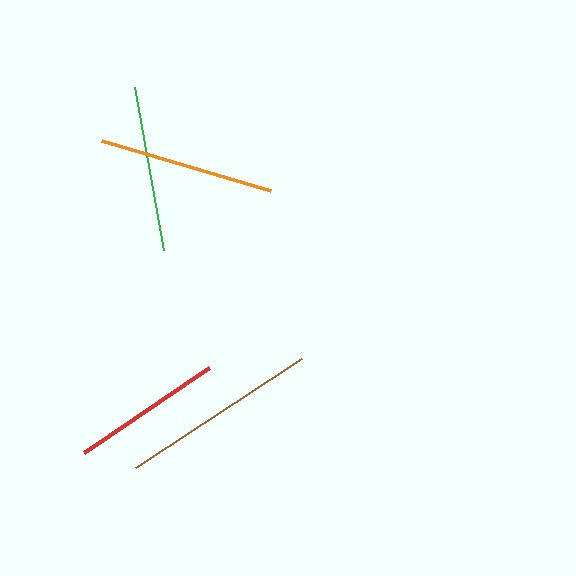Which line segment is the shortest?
The red line is the shortest at approximately 151 pixels.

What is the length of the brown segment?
The brown segment is approximately 200 pixels long.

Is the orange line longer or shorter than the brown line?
The brown line is longer than the orange line.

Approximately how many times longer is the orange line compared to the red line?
The orange line is approximately 1.2 times the length of the red line.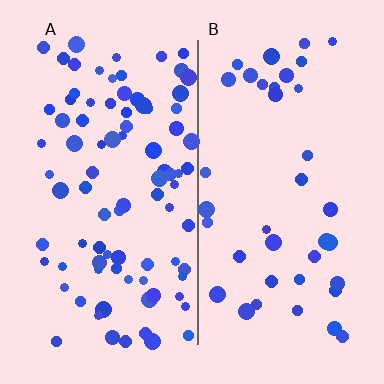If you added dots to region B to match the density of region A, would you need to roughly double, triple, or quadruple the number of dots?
Approximately double.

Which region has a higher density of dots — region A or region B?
A (the left).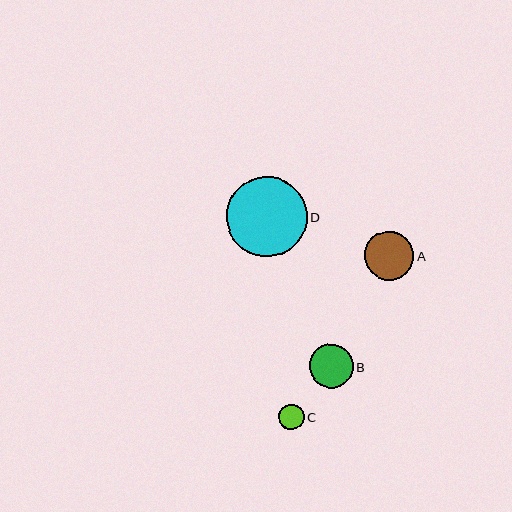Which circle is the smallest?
Circle C is the smallest with a size of approximately 25 pixels.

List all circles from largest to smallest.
From largest to smallest: D, A, B, C.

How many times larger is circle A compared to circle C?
Circle A is approximately 1.9 times the size of circle C.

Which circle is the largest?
Circle D is the largest with a size of approximately 80 pixels.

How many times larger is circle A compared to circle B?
Circle A is approximately 1.1 times the size of circle B.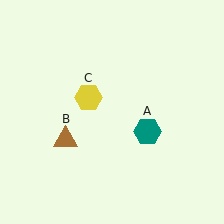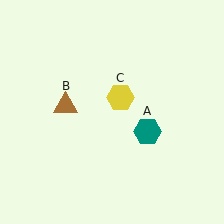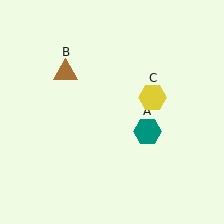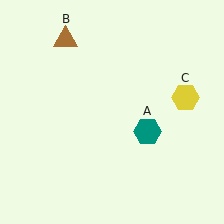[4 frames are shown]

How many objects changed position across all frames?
2 objects changed position: brown triangle (object B), yellow hexagon (object C).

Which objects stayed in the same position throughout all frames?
Teal hexagon (object A) remained stationary.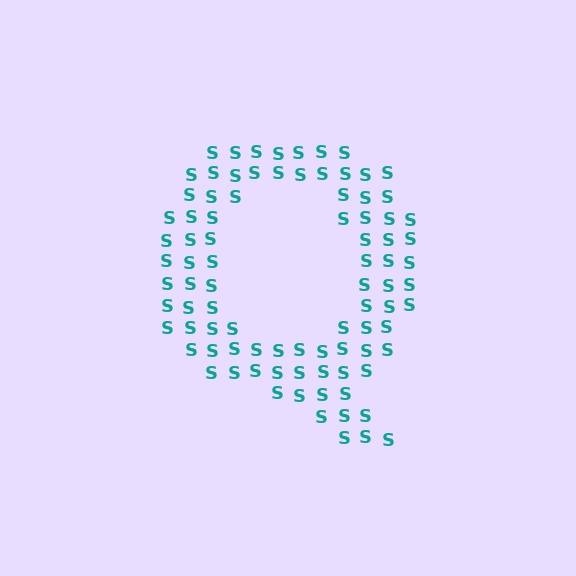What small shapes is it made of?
It is made of small letter S's.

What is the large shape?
The large shape is the letter Q.